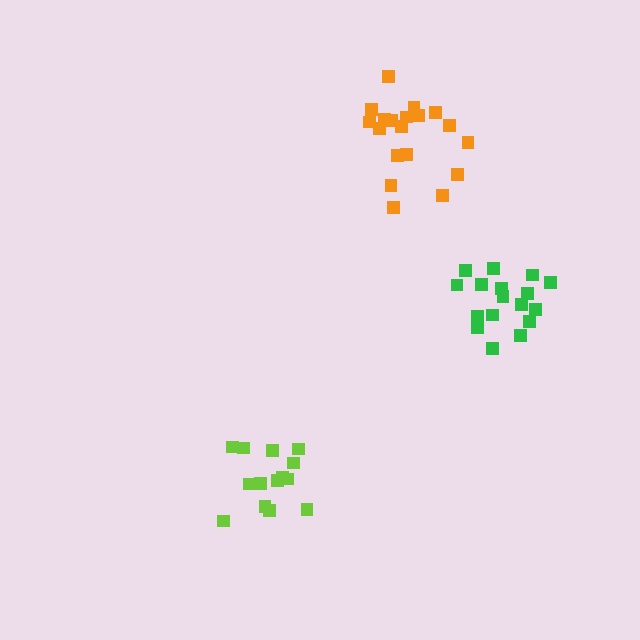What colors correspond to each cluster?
The clusters are colored: green, lime, orange.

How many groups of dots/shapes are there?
There are 3 groups.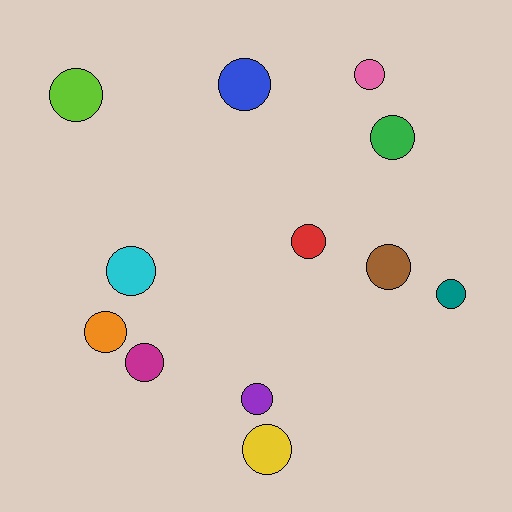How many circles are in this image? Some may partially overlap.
There are 12 circles.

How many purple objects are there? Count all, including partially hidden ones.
There is 1 purple object.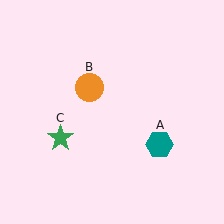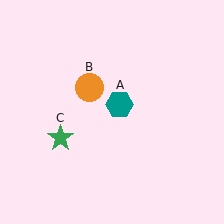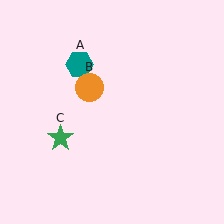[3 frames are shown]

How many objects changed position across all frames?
1 object changed position: teal hexagon (object A).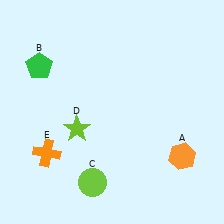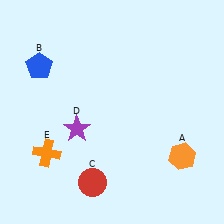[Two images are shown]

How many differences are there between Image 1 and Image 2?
There are 3 differences between the two images.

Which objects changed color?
B changed from green to blue. C changed from lime to red. D changed from lime to purple.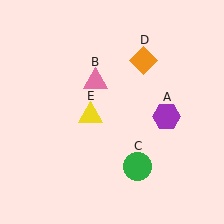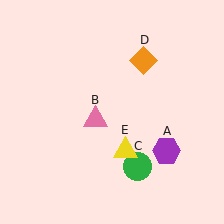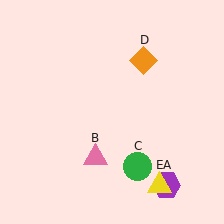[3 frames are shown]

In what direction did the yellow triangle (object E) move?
The yellow triangle (object E) moved down and to the right.